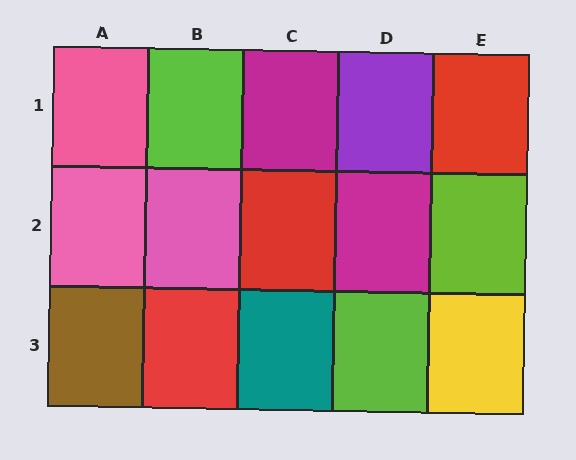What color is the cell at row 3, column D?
Lime.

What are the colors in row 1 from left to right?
Pink, lime, magenta, purple, red.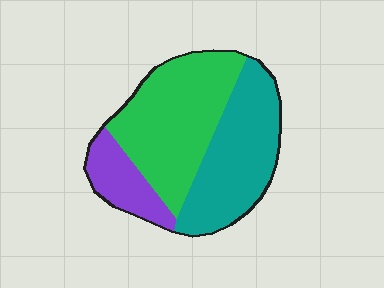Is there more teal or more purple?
Teal.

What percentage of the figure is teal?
Teal takes up about two fifths (2/5) of the figure.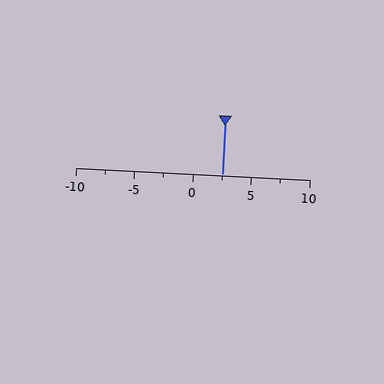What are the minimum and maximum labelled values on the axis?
The axis runs from -10 to 10.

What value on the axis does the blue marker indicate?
The marker indicates approximately 2.5.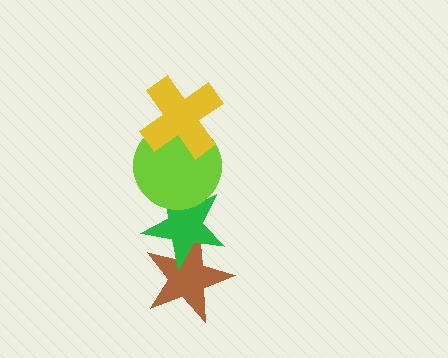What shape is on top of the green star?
The lime circle is on top of the green star.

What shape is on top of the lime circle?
The yellow cross is on top of the lime circle.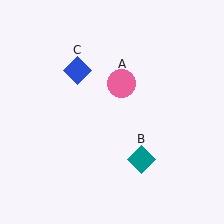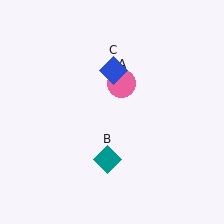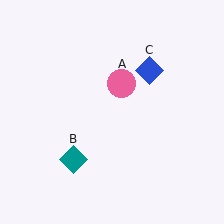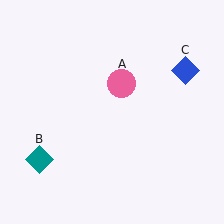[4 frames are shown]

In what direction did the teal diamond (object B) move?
The teal diamond (object B) moved left.